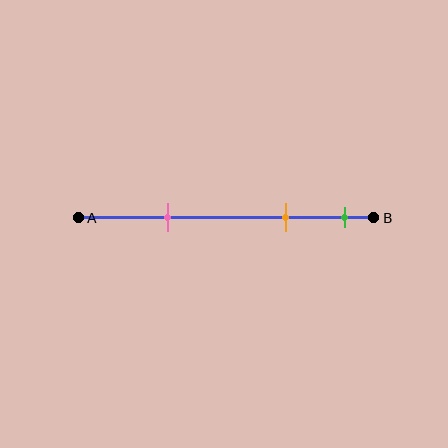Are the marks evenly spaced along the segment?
No, the marks are not evenly spaced.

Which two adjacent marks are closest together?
The orange and green marks are the closest adjacent pair.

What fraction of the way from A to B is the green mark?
The green mark is approximately 90% (0.9) of the way from A to B.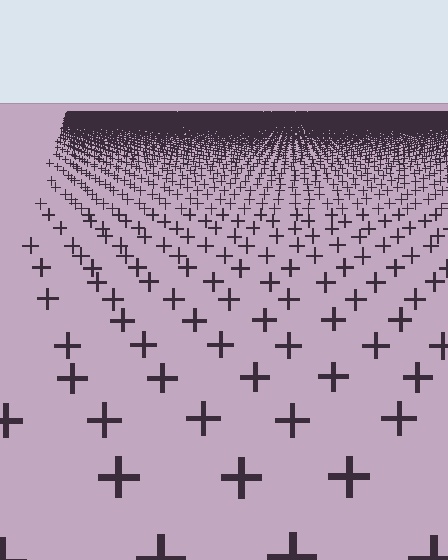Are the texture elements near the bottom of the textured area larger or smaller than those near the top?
Larger. Near the bottom, elements are closer to the viewer and appear at a bigger on-screen size.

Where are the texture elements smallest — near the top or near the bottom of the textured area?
Near the top.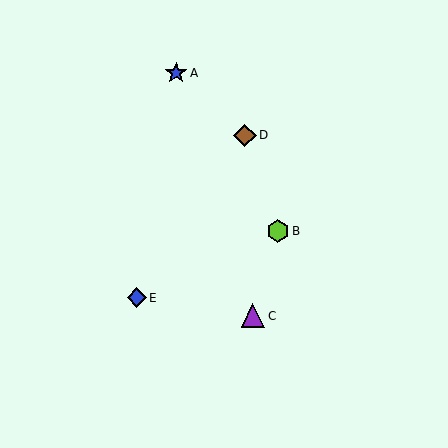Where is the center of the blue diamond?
The center of the blue diamond is at (137, 298).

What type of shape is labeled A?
Shape A is a blue star.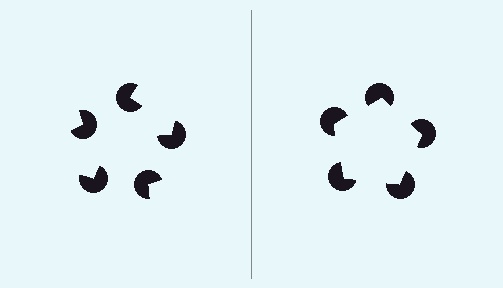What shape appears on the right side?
An illusory pentagon.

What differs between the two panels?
The pac-man discs are positioned identically on both sides; only the wedge orientations differ. On the right they align to a pentagon; on the left they are misaligned.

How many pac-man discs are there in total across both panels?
10 — 5 on each side.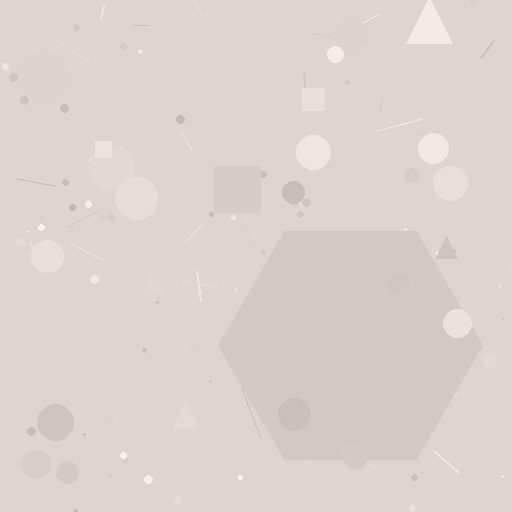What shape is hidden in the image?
A hexagon is hidden in the image.